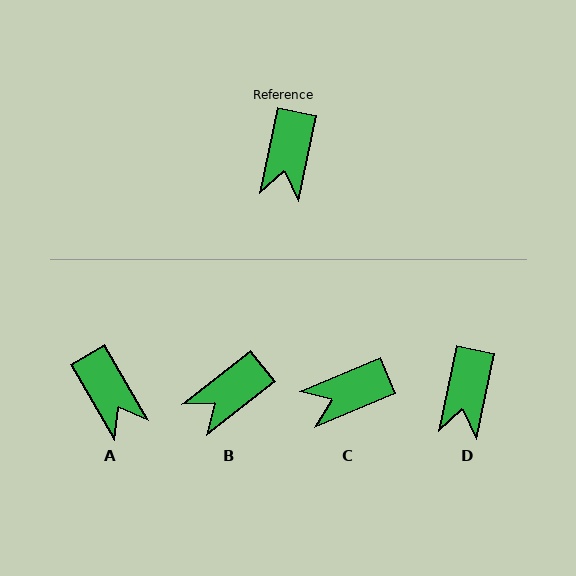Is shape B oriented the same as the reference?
No, it is off by about 40 degrees.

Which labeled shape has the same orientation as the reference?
D.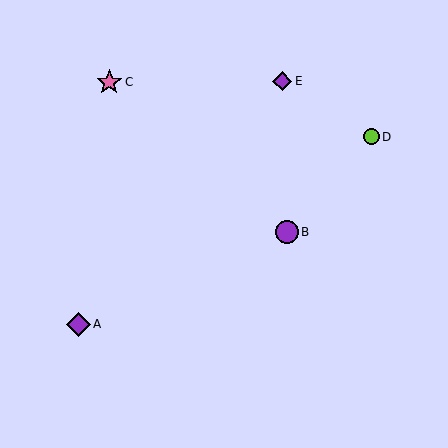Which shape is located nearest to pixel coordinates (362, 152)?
The lime circle (labeled D) at (371, 137) is nearest to that location.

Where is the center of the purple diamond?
The center of the purple diamond is at (78, 324).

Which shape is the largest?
The pink star (labeled C) is the largest.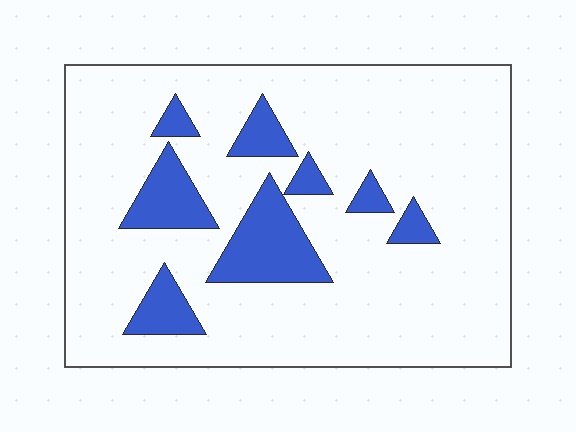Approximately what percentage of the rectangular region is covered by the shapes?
Approximately 15%.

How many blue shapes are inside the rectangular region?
8.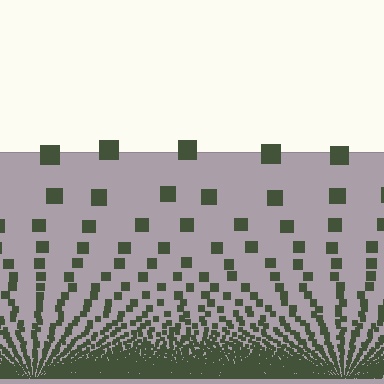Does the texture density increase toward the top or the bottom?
Density increases toward the bottom.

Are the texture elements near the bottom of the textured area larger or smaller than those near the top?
Smaller. The gradient is inverted — elements near the bottom are smaller and denser.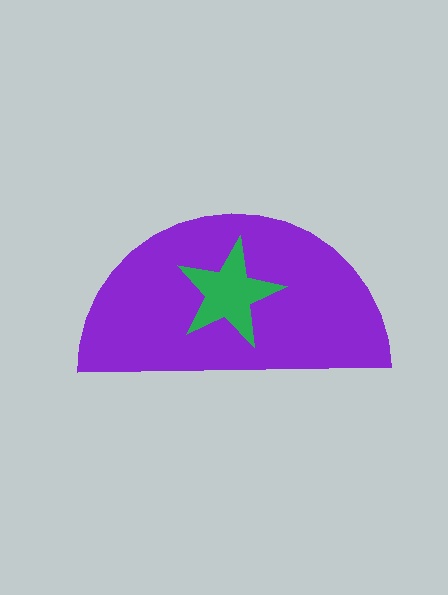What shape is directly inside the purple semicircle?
The green star.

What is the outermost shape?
The purple semicircle.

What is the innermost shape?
The green star.